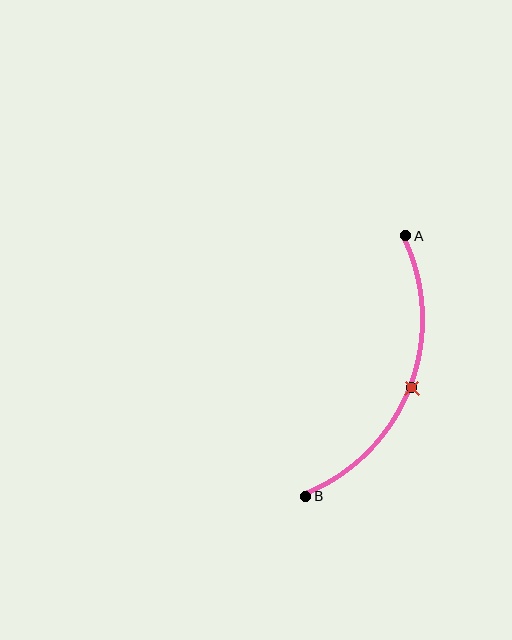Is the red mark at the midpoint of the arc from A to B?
Yes. The red mark lies on the arc at equal arc-length from both A and B — it is the arc midpoint.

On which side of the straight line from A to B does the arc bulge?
The arc bulges to the right of the straight line connecting A and B.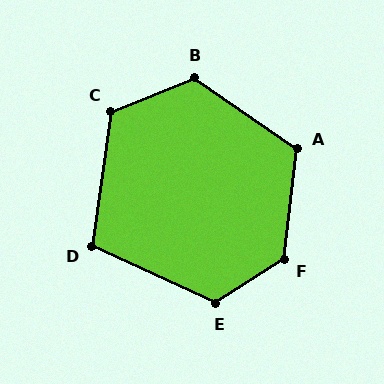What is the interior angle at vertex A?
Approximately 118 degrees (obtuse).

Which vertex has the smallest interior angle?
D, at approximately 107 degrees.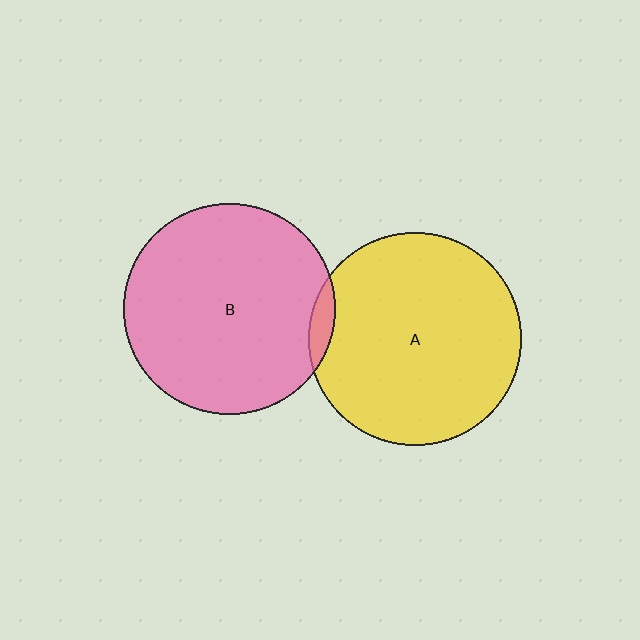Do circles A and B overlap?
Yes.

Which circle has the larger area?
Circle A (yellow).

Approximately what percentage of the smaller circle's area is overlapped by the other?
Approximately 5%.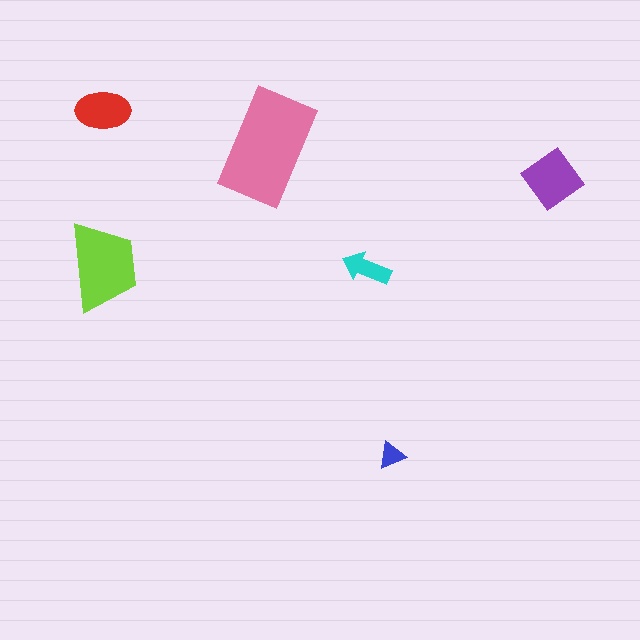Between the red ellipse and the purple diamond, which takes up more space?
The purple diamond.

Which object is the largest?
The pink rectangle.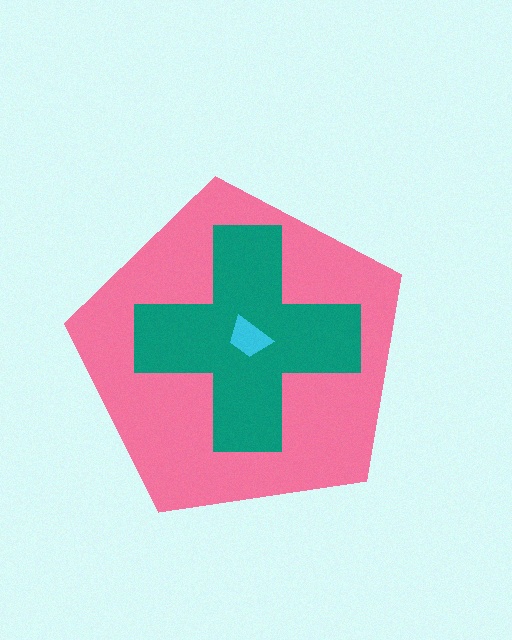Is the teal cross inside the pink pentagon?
Yes.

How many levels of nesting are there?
3.